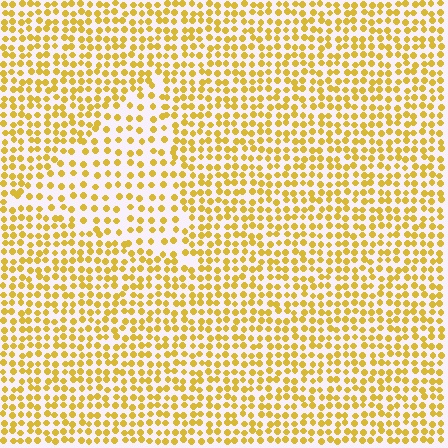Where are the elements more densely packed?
The elements are more densely packed outside the triangle boundary.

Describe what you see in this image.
The image contains small yellow elements arranged at two different densities. A triangle-shaped region is visible where the elements are less densely packed than the surrounding area.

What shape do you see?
I see a triangle.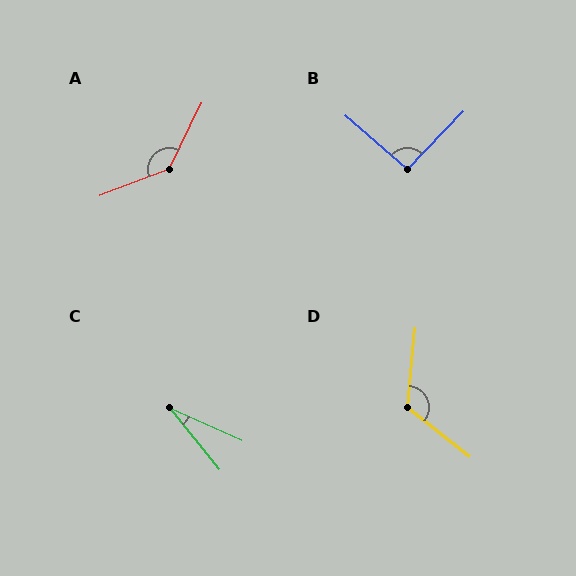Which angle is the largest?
A, at approximately 137 degrees.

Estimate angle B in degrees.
Approximately 93 degrees.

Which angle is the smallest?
C, at approximately 27 degrees.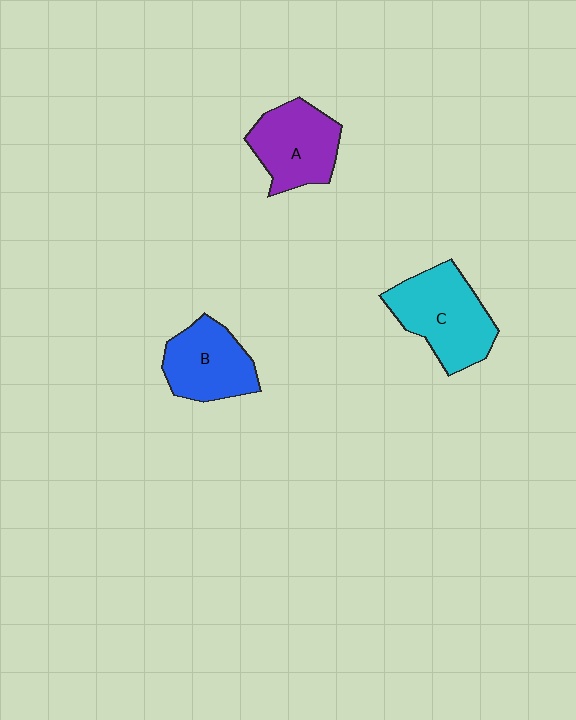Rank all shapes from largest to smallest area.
From largest to smallest: C (cyan), A (purple), B (blue).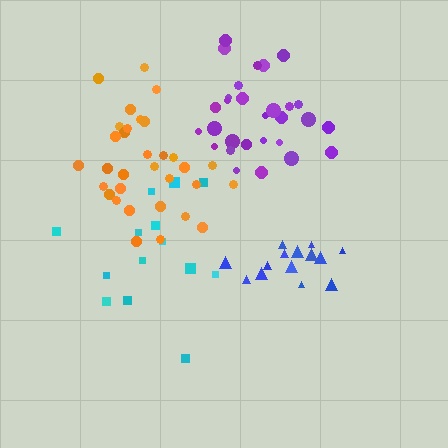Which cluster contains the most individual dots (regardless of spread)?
Orange (32).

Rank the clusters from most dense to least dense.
purple, blue, orange, cyan.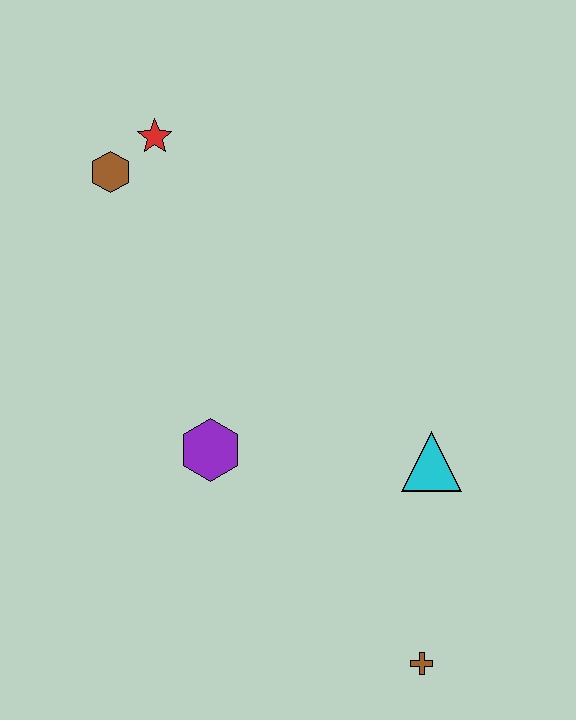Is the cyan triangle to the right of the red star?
Yes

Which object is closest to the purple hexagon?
The cyan triangle is closest to the purple hexagon.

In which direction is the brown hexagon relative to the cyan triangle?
The brown hexagon is to the left of the cyan triangle.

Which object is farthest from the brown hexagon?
The brown cross is farthest from the brown hexagon.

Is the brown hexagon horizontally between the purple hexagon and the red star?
No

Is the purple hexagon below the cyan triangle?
No